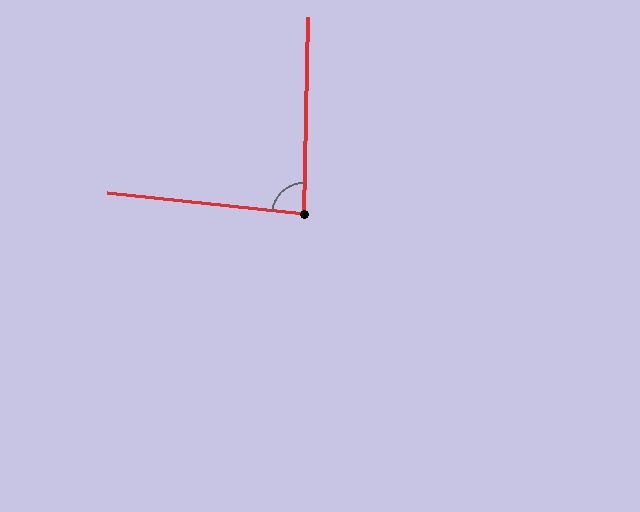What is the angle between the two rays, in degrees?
Approximately 85 degrees.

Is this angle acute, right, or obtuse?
It is approximately a right angle.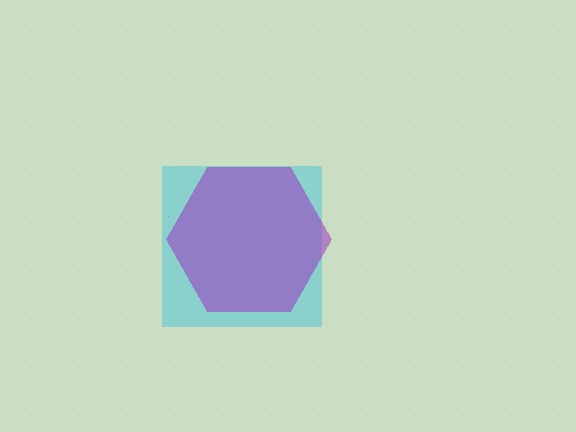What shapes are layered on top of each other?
The layered shapes are: a cyan square, a purple hexagon.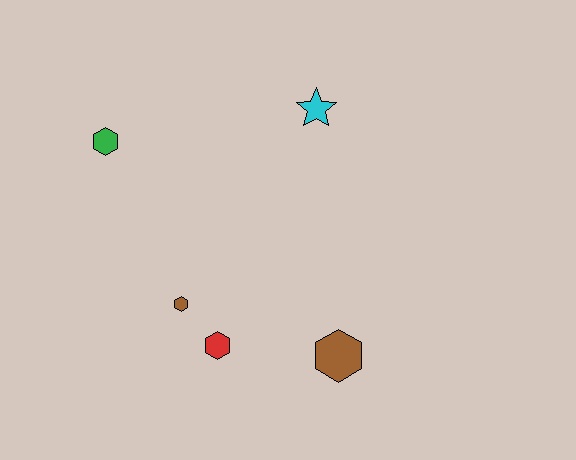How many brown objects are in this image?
There are 2 brown objects.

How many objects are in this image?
There are 5 objects.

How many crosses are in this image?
There are no crosses.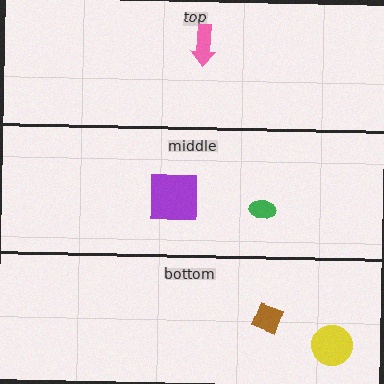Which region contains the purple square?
The middle region.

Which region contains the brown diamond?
The bottom region.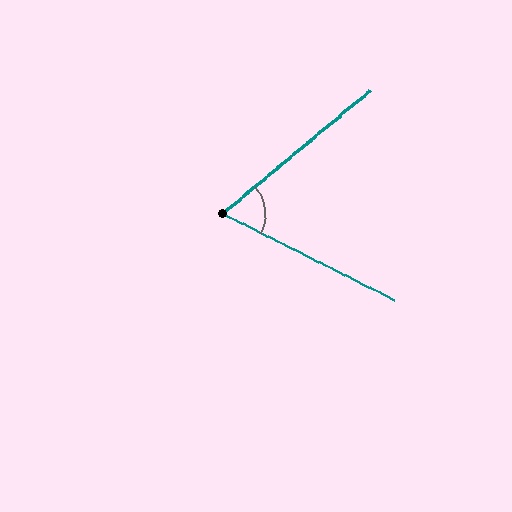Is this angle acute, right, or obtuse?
It is acute.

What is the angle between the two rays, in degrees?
Approximately 67 degrees.